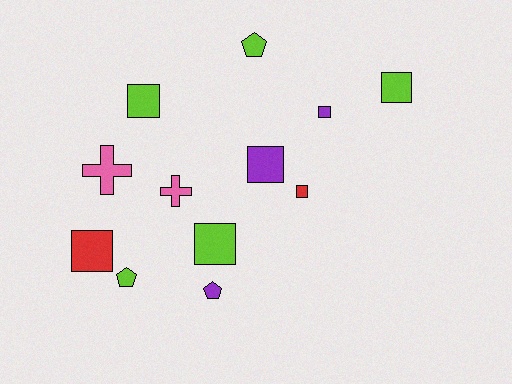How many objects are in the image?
There are 12 objects.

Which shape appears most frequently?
Square, with 7 objects.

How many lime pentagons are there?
There are 2 lime pentagons.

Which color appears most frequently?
Lime, with 5 objects.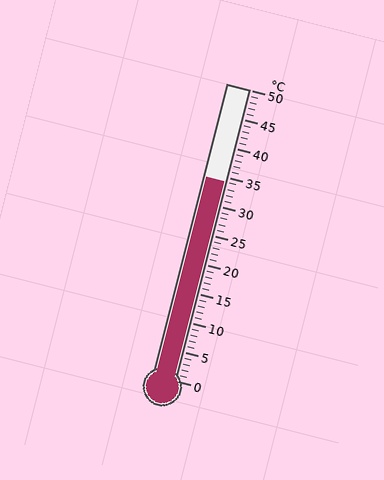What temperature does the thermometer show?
The thermometer shows approximately 34°C.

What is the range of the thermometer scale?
The thermometer scale ranges from 0°C to 50°C.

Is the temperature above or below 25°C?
The temperature is above 25°C.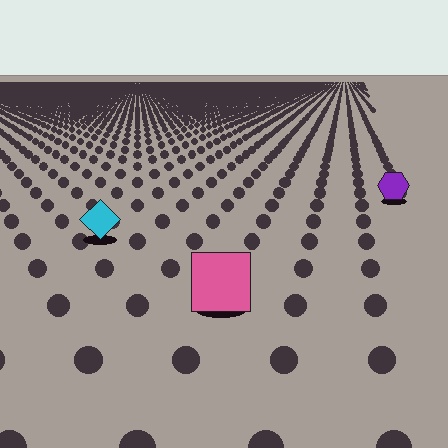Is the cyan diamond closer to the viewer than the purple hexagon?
Yes. The cyan diamond is closer — you can tell from the texture gradient: the ground texture is coarser near it.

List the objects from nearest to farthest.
From nearest to farthest: the pink square, the cyan diamond, the purple hexagon.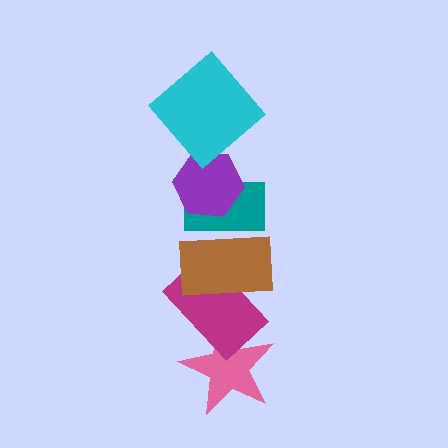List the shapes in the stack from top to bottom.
From top to bottom: the cyan diamond, the purple hexagon, the teal rectangle, the brown rectangle, the magenta rectangle, the pink star.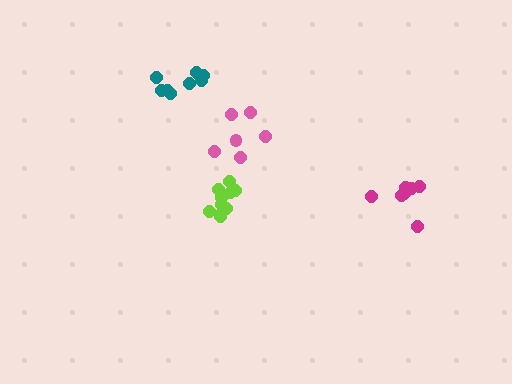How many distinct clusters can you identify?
There are 4 distinct clusters.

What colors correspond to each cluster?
The clusters are colored: lime, magenta, teal, pink.